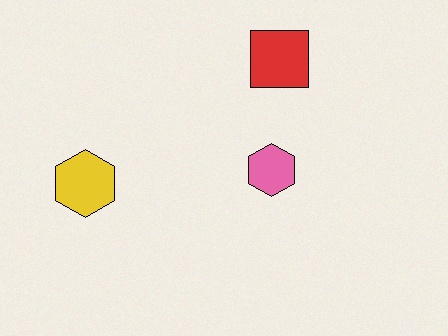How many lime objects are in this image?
There are no lime objects.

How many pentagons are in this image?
There are no pentagons.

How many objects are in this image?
There are 3 objects.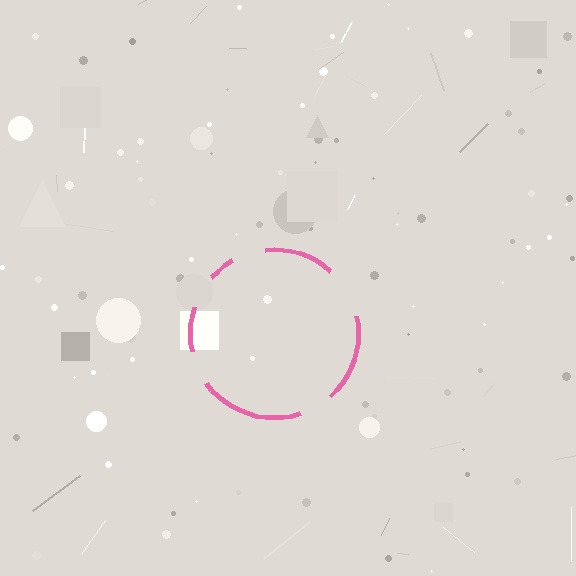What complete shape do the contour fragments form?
The contour fragments form a circle.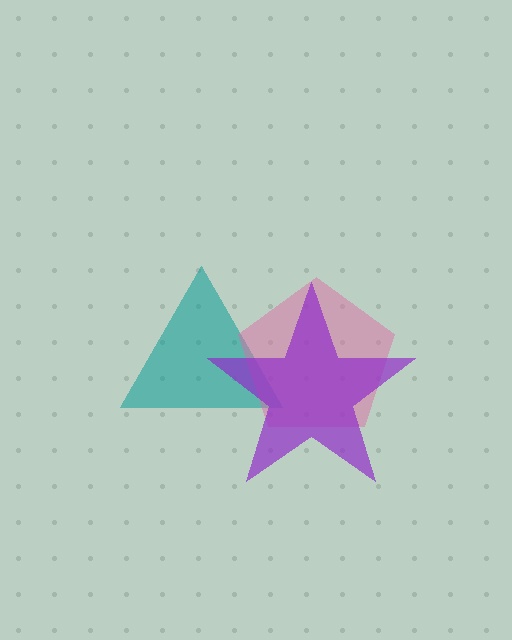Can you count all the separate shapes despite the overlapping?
Yes, there are 3 separate shapes.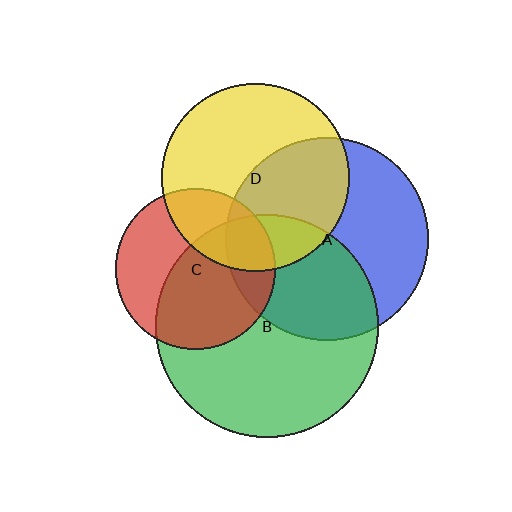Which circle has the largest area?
Circle B (green).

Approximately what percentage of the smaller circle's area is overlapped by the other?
Approximately 55%.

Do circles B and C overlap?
Yes.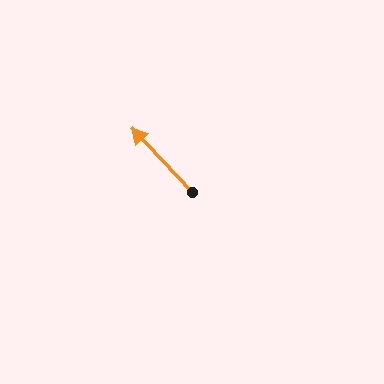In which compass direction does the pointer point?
Northwest.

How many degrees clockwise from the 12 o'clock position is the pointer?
Approximately 316 degrees.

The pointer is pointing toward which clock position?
Roughly 11 o'clock.